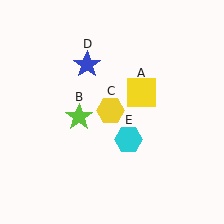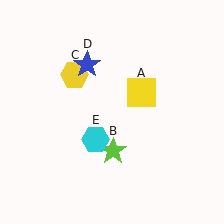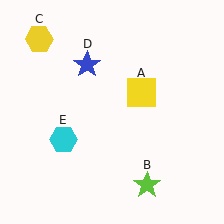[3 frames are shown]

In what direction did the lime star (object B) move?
The lime star (object B) moved down and to the right.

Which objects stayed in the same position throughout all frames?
Yellow square (object A) and blue star (object D) remained stationary.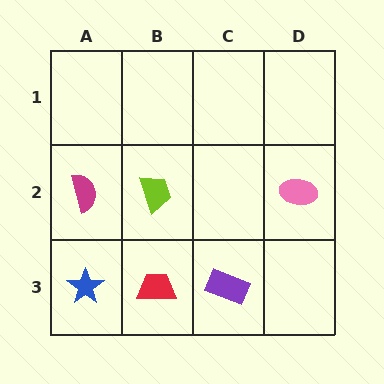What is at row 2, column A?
A magenta semicircle.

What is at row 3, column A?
A blue star.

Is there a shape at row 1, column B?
No, that cell is empty.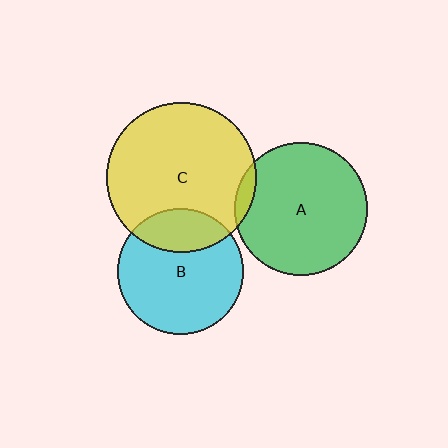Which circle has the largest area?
Circle C (yellow).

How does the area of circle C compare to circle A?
Approximately 1.3 times.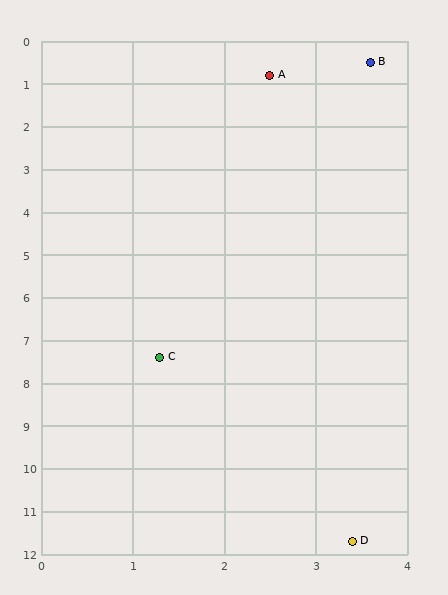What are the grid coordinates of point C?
Point C is at approximately (1.3, 7.4).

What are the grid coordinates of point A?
Point A is at approximately (2.5, 0.8).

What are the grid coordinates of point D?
Point D is at approximately (3.4, 11.7).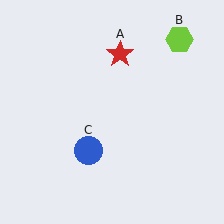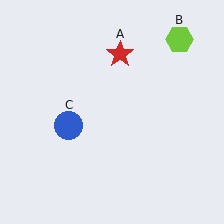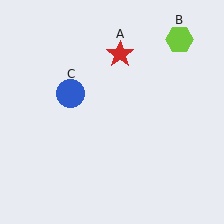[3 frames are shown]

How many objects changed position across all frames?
1 object changed position: blue circle (object C).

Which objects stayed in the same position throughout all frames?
Red star (object A) and lime hexagon (object B) remained stationary.